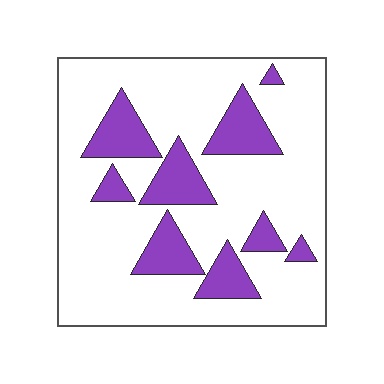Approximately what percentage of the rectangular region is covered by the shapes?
Approximately 20%.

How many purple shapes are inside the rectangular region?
9.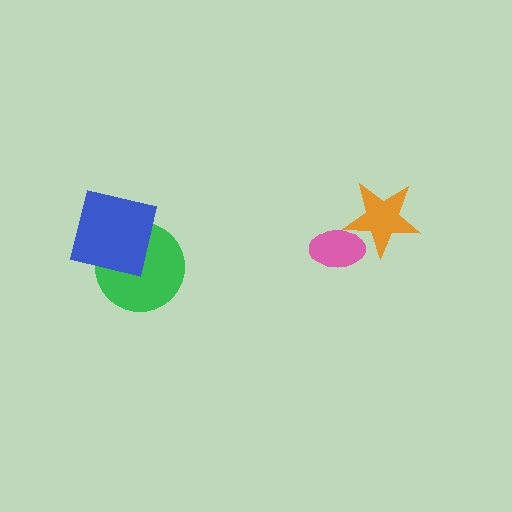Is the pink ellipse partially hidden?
Yes, it is partially covered by another shape.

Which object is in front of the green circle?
The blue square is in front of the green circle.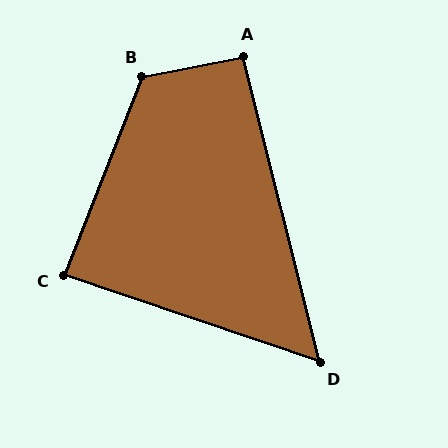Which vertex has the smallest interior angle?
D, at approximately 57 degrees.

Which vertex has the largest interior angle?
B, at approximately 123 degrees.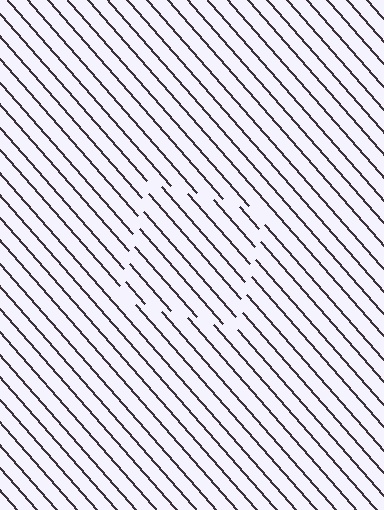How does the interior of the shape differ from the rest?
The interior of the shape contains the same grating, shifted by half a period — the contour is defined by the phase discontinuity where line-ends from the inner and outer gratings abut.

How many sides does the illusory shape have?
4 sides — the line-ends trace a square.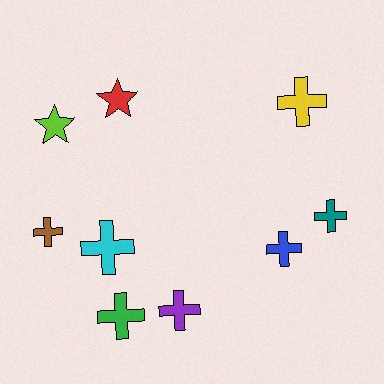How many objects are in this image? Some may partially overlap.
There are 9 objects.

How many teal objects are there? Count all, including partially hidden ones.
There is 1 teal object.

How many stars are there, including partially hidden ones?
There are 2 stars.